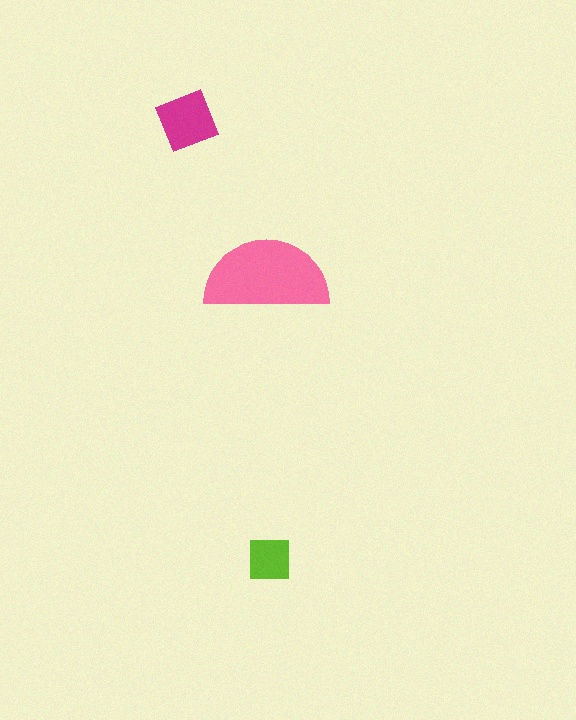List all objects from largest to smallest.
The pink semicircle, the magenta diamond, the lime square.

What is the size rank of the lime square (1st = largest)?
3rd.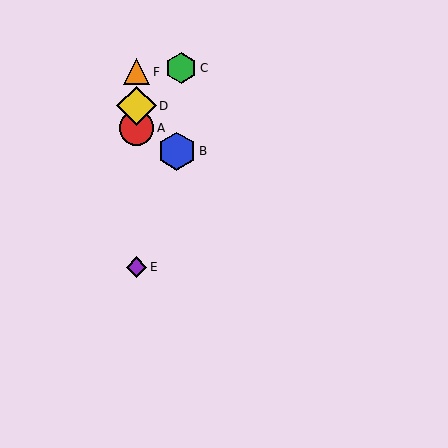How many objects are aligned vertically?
4 objects (A, D, E, F) are aligned vertically.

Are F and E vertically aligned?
Yes, both are at x≈136.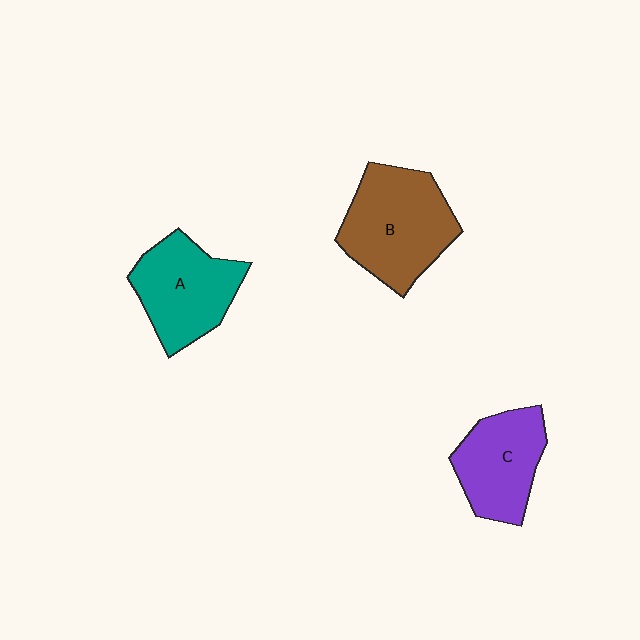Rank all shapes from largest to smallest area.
From largest to smallest: B (brown), A (teal), C (purple).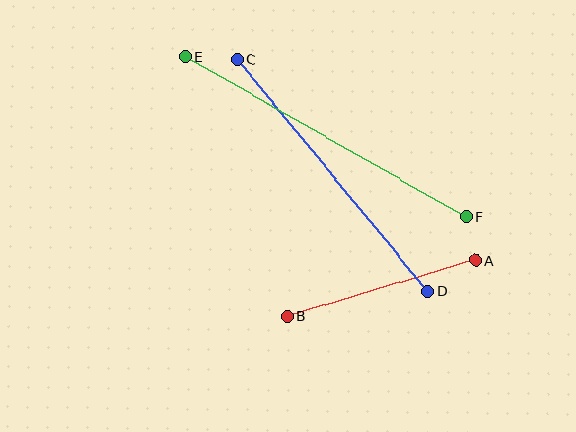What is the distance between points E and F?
The distance is approximately 323 pixels.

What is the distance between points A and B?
The distance is approximately 197 pixels.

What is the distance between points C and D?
The distance is approximately 300 pixels.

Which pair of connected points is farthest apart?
Points E and F are farthest apart.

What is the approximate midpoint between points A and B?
The midpoint is at approximately (381, 288) pixels.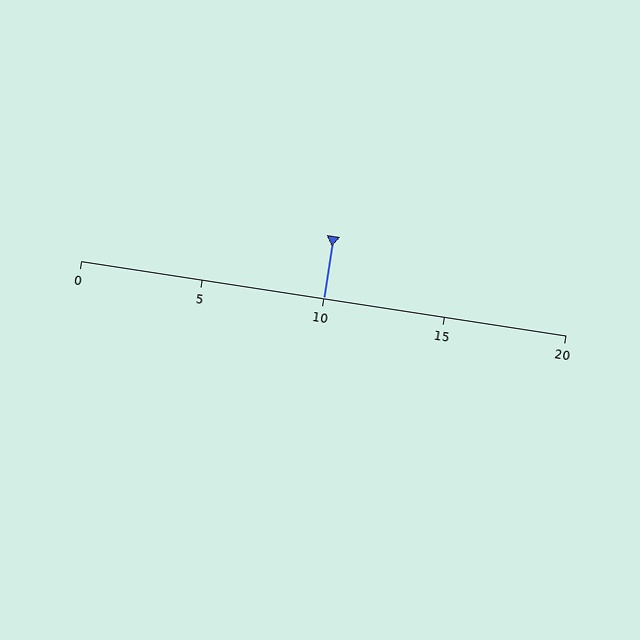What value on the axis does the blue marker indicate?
The marker indicates approximately 10.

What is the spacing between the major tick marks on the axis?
The major ticks are spaced 5 apart.